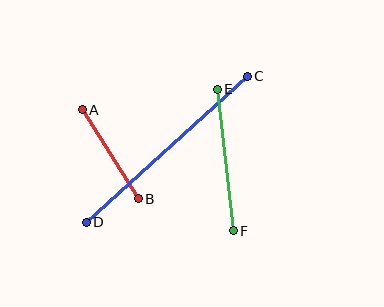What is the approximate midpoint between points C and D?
The midpoint is at approximately (167, 149) pixels.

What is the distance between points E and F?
The distance is approximately 142 pixels.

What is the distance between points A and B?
The distance is approximately 105 pixels.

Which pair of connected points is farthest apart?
Points C and D are farthest apart.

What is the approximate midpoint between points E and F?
The midpoint is at approximately (225, 160) pixels.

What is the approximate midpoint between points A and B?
The midpoint is at approximately (110, 154) pixels.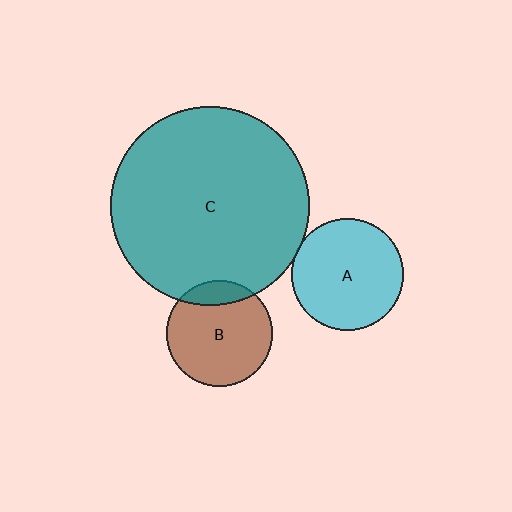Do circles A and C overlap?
Yes.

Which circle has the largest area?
Circle C (teal).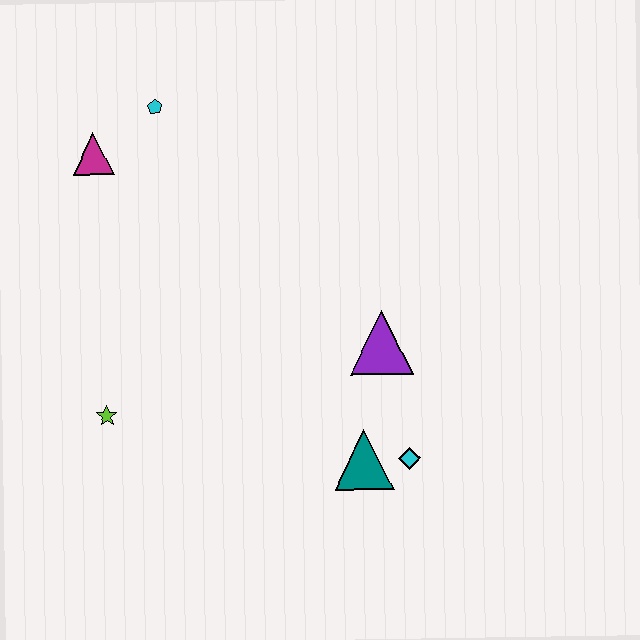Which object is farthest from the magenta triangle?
The cyan diamond is farthest from the magenta triangle.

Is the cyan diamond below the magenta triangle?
Yes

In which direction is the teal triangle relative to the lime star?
The teal triangle is to the right of the lime star.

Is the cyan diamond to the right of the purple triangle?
Yes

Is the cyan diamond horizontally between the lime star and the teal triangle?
No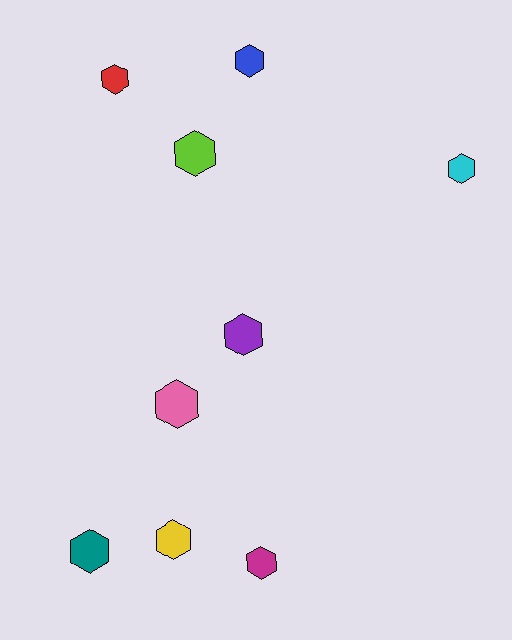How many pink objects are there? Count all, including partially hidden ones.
There is 1 pink object.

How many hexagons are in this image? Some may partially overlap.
There are 9 hexagons.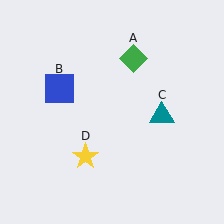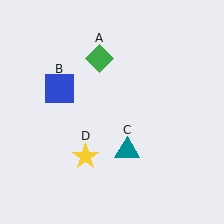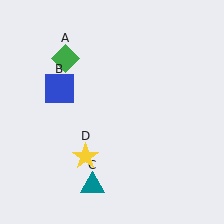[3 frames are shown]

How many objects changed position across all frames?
2 objects changed position: green diamond (object A), teal triangle (object C).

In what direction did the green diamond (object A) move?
The green diamond (object A) moved left.